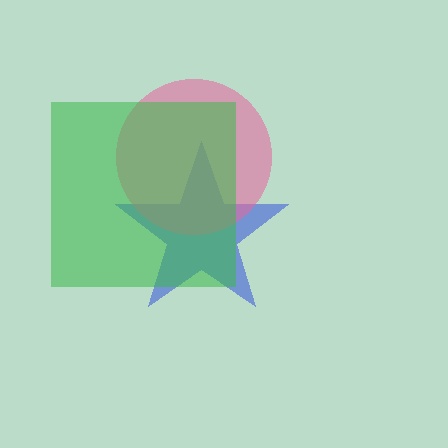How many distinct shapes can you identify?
There are 3 distinct shapes: a blue star, a pink circle, a green square.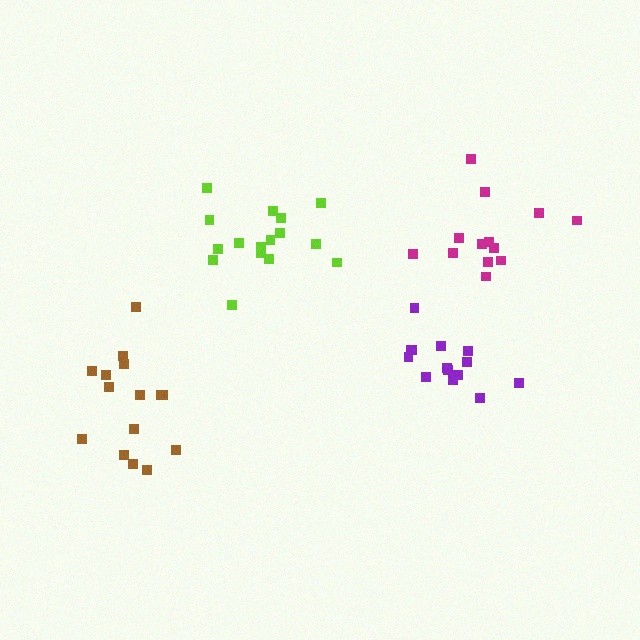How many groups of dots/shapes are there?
There are 4 groups.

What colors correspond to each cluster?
The clusters are colored: lime, magenta, brown, purple.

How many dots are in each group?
Group 1: 16 dots, Group 2: 13 dots, Group 3: 15 dots, Group 4: 14 dots (58 total).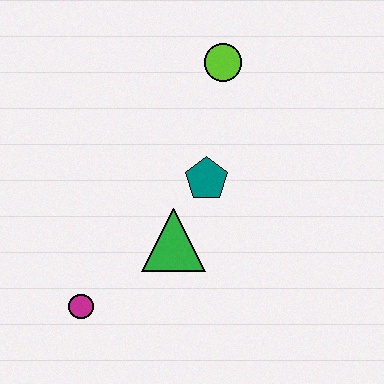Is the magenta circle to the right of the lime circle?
No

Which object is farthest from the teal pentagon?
The magenta circle is farthest from the teal pentagon.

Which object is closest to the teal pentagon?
The green triangle is closest to the teal pentagon.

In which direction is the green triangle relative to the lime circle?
The green triangle is below the lime circle.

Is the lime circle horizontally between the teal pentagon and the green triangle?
No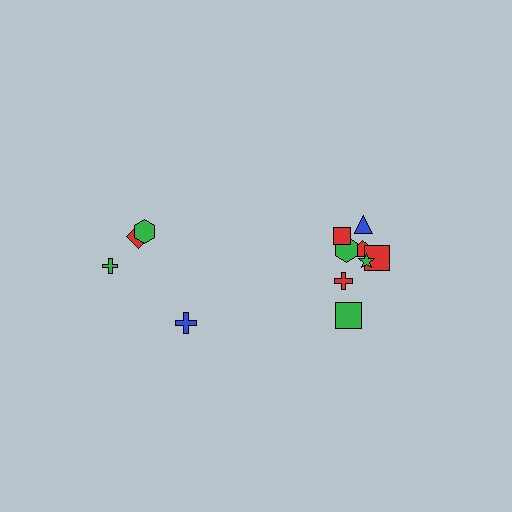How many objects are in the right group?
There are 8 objects.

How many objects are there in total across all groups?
There are 12 objects.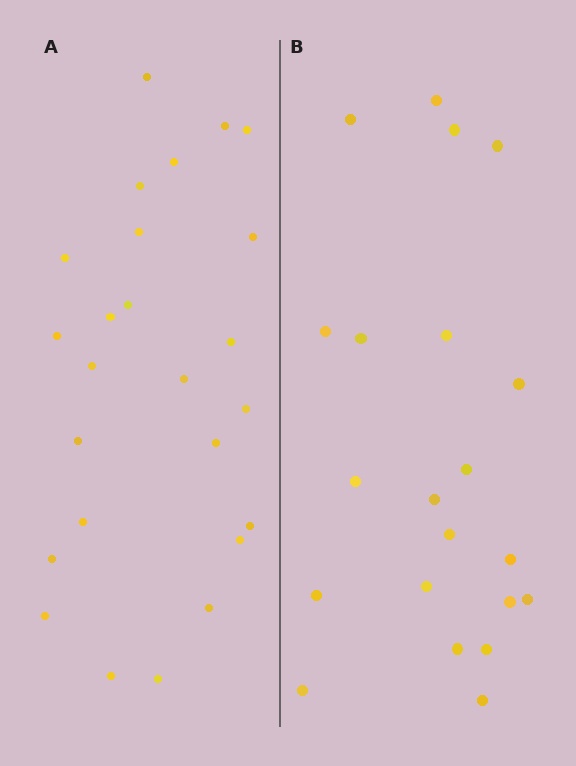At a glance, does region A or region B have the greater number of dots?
Region A (the left region) has more dots.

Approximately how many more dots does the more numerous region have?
Region A has about 4 more dots than region B.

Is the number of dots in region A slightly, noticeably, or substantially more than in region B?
Region A has only slightly more — the two regions are fairly close. The ratio is roughly 1.2 to 1.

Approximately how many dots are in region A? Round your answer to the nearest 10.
About 20 dots. (The exact count is 25, which rounds to 20.)